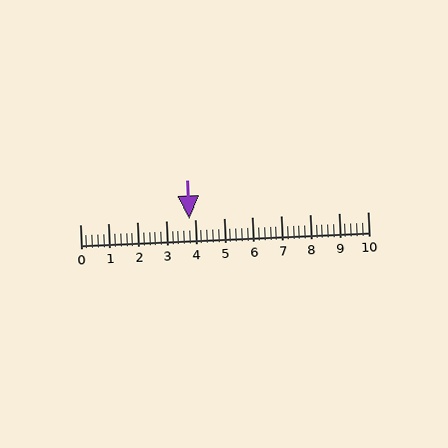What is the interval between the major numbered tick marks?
The major tick marks are spaced 1 units apart.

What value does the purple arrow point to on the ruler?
The purple arrow points to approximately 3.8.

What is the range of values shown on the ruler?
The ruler shows values from 0 to 10.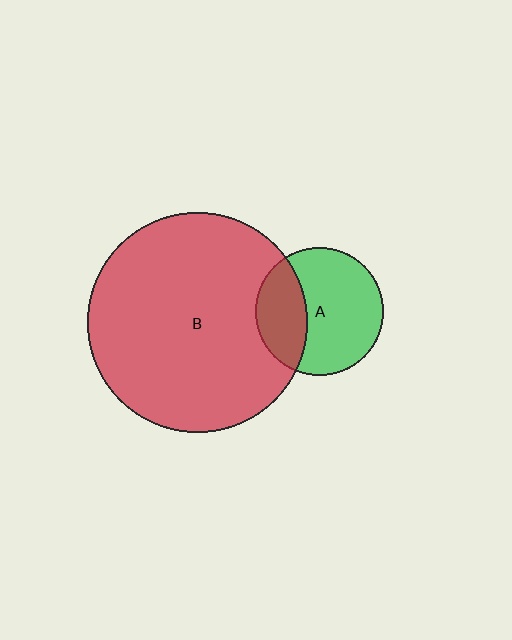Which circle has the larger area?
Circle B (red).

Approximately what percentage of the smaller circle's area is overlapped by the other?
Approximately 30%.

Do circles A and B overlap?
Yes.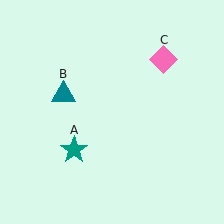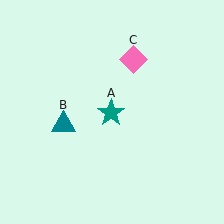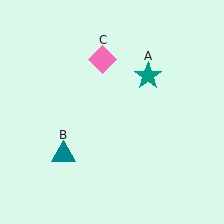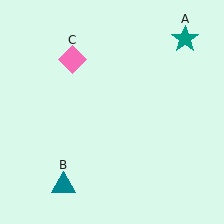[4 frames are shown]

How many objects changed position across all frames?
3 objects changed position: teal star (object A), teal triangle (object B), pink diamond (object C).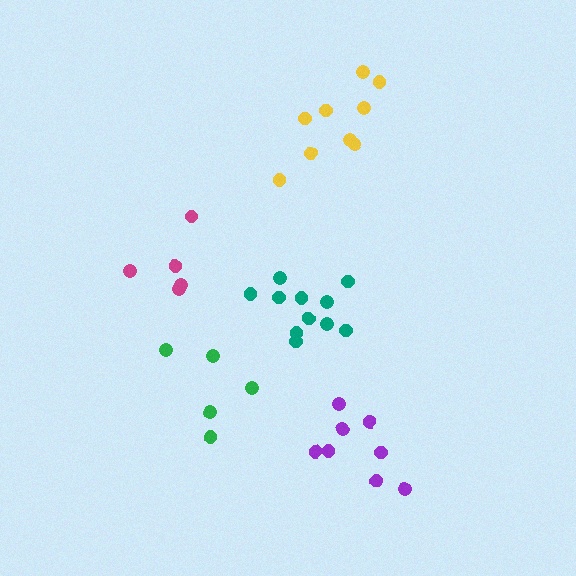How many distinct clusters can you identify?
There are 5 distinct clusters.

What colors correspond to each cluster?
The clusters are colored: purple, teal, magenta, yellow, green.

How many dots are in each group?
Group 1: 8 dots, Group 2: 11 dots, Group 3: 5 dots, Group 4: 9 dots, Group 5: 5 dots (38 total).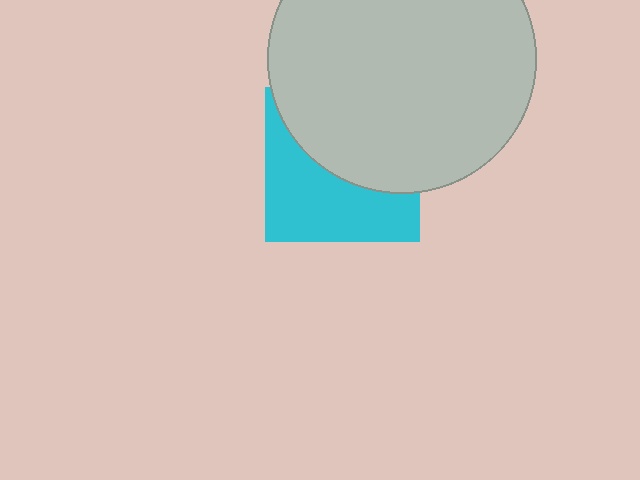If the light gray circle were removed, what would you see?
You would see the complete cyan square.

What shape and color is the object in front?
The object in front is a light gray circle.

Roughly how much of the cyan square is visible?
About half of it is visible (roughly 48%).